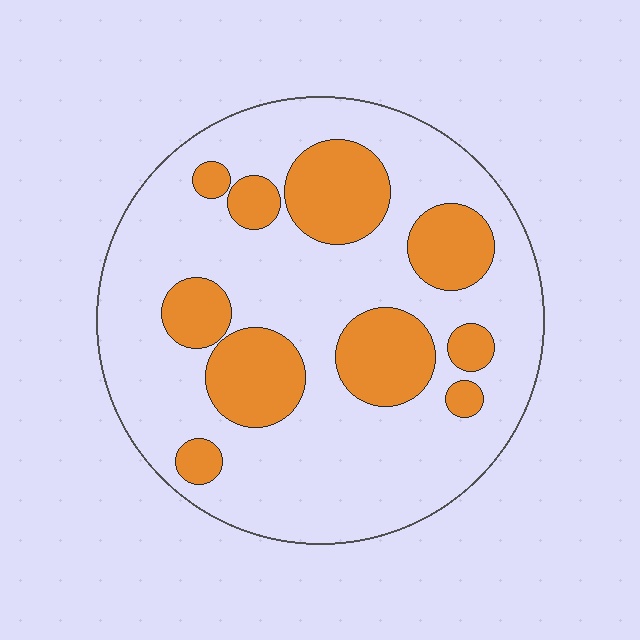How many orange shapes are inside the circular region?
10.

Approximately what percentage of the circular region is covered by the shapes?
Approximately 25%.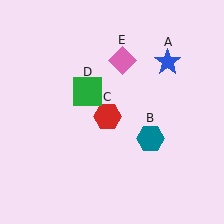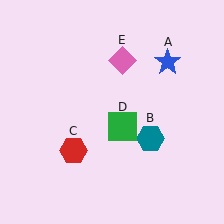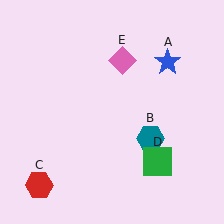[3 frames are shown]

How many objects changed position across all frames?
2 objects changed position: red hexagon (object C), green square (object D).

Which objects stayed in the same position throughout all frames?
Blue star (object A) and teal hexagon (object B) and pink diamond (object E) remained stationary.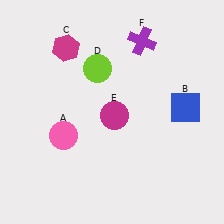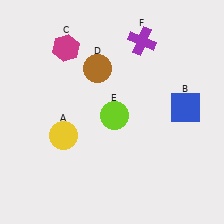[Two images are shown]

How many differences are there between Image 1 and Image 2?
There are 3 differences between the two images.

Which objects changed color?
A changed from pink to yellow. D changed from lime to brown. E changed from magenta to lime.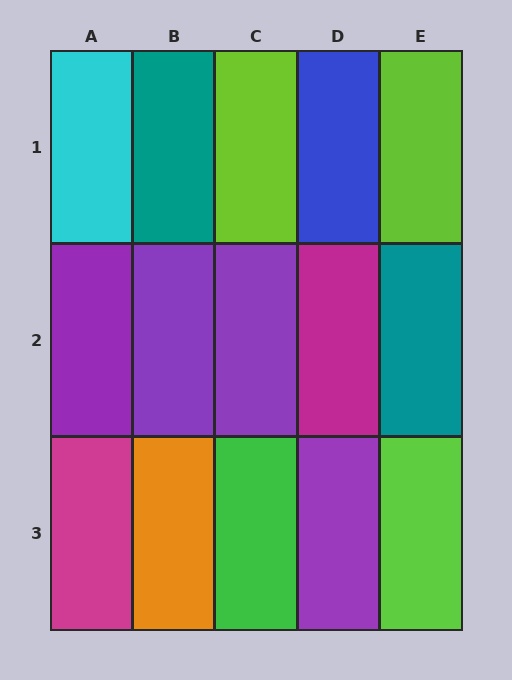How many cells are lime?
3 cells are lime.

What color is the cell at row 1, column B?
Teal.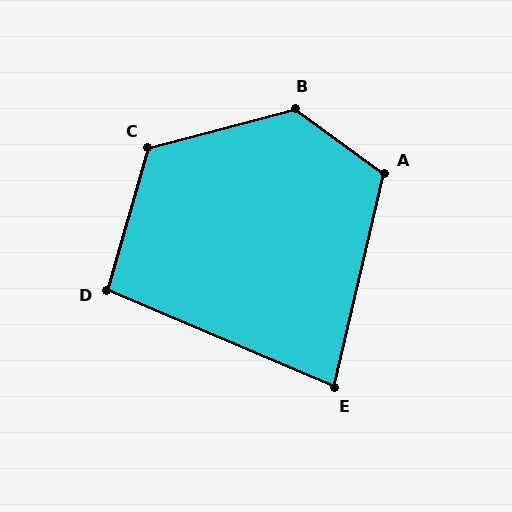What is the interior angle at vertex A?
Approximately 113 degrees (obtuse).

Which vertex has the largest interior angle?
B, at approximately 129 degrees.